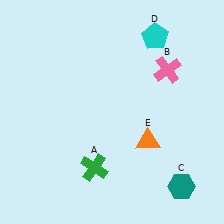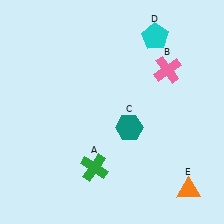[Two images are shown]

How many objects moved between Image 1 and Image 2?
2 objects moved between the two images.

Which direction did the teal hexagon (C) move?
The teal hexagon (C) moved up.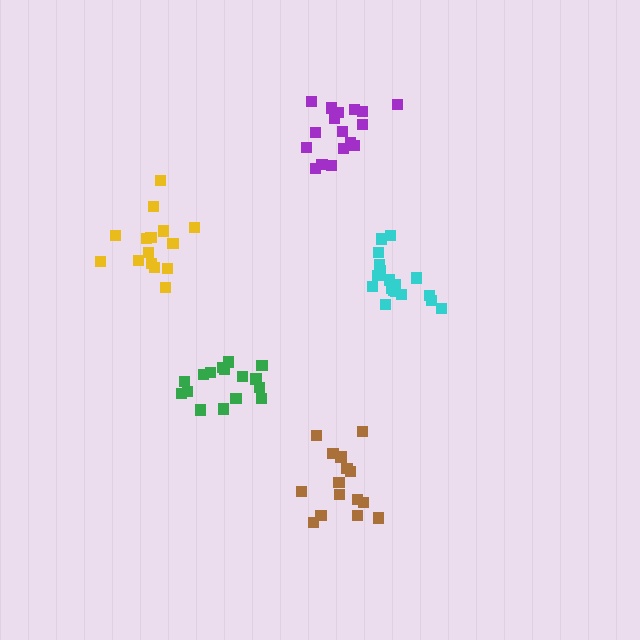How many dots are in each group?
Group 1: 16 dots, Group 2: 18 dots, Group 3: 15 dots, Group 4: 15 dots, Group 5: 17 dots (81 total).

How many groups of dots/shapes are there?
There are 5 groups.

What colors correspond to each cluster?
The clusters are colored: green, cyan, brown, yellow, purple.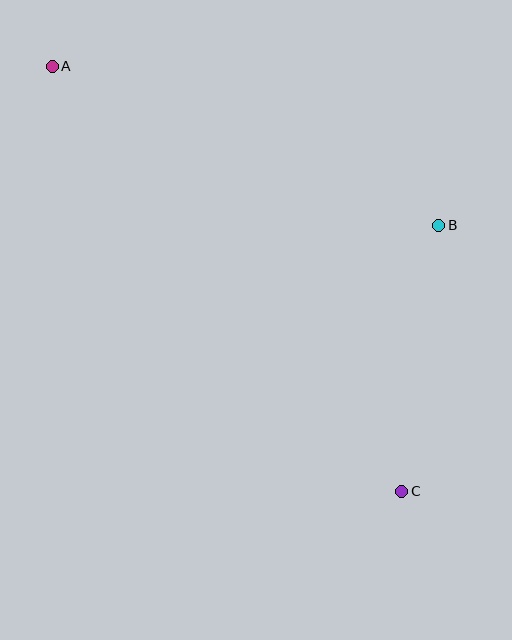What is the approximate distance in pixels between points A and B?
The distance between A and B is approximately 418 pixels.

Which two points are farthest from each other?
Points A and C are farthest from each other.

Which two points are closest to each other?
Points B and C are closest to each other.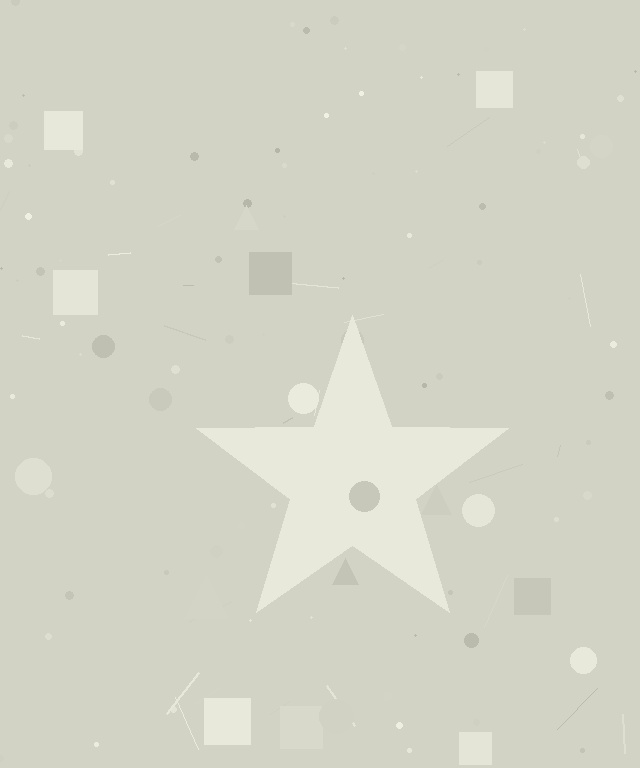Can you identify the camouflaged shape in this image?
The camouflaged shape is a star.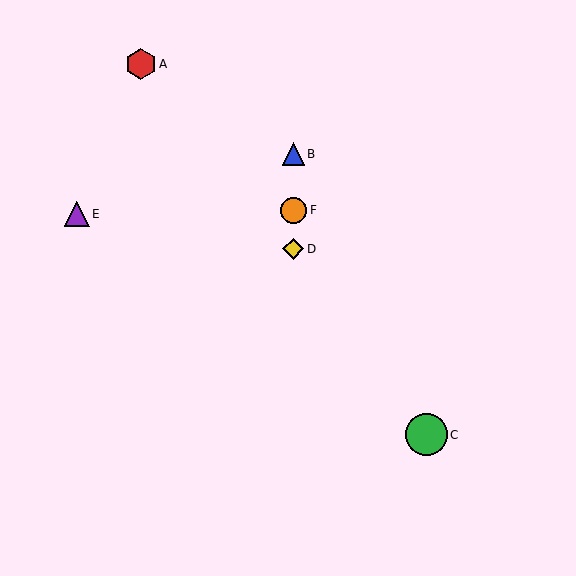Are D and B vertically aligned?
Yes, both are at x≈293.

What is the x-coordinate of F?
Object F is at x≈293.